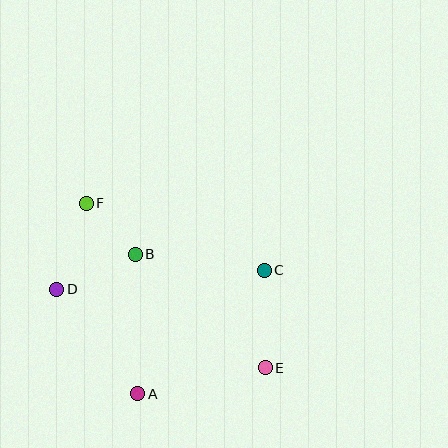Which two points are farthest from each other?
Points E and F are farthest from each other.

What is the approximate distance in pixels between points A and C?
The distance between A and C is approximately 177 pixels.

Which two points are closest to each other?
Points B and F are closest to each other.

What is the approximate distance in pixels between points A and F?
The distance between A and F is approximately 197 pixels.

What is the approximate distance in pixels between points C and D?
The distance between C and D is approximately 208 pixels.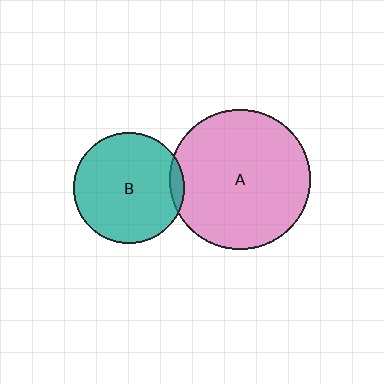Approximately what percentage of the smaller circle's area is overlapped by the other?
Approximately 5%.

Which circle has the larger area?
Circle A (pink).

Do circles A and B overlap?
Yes.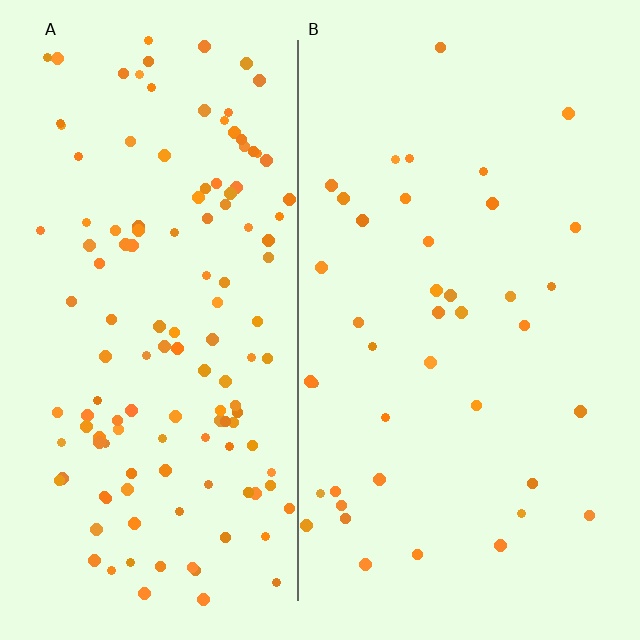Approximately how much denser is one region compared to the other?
Approximately 3.3× — region A over region B.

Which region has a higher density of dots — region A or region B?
A (the left).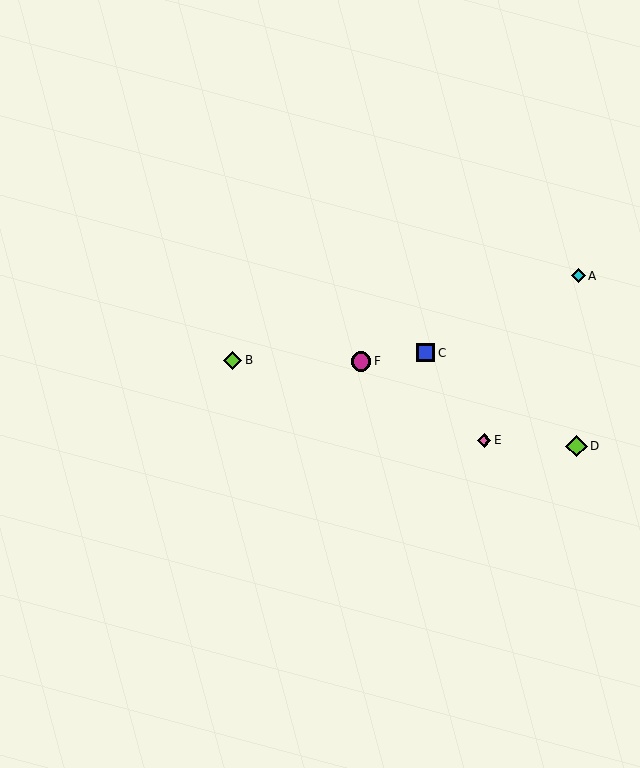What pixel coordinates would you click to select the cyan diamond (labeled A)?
Click at (578, 276) to select the cyan diamond A.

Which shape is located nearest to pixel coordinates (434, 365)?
The blue square (labeled C) at (426, 353) is nearest to that location.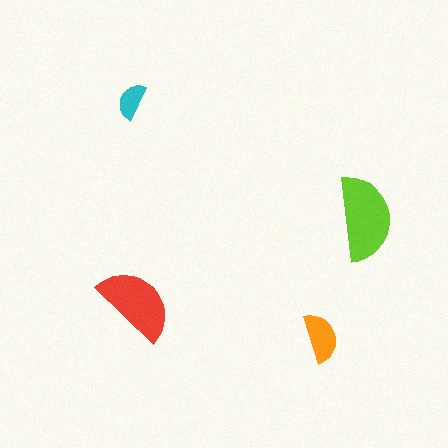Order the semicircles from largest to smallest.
the lime one, the red one, the orange one, the cyan one.